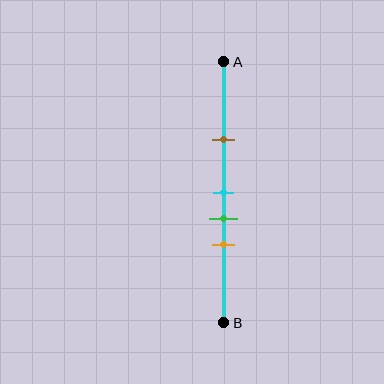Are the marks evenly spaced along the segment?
No, the marks are not evenly spaced.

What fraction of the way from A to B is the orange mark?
The orange mark is approximately 70% (0.7) of the way from A to B.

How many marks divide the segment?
There are 4 marks dividing the segment.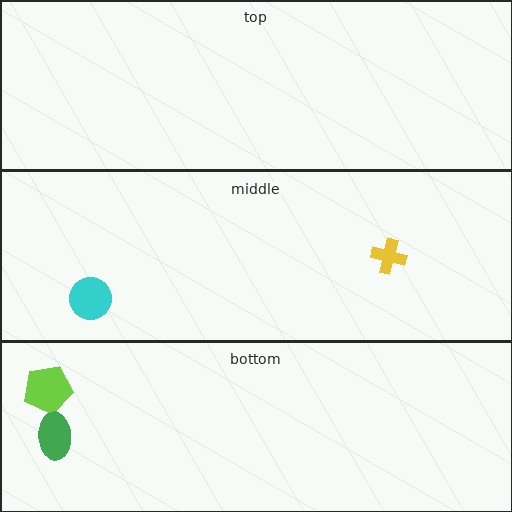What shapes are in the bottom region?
The lime pentagon, the green ellipse.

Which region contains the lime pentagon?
The bottom region.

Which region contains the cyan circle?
The middle region.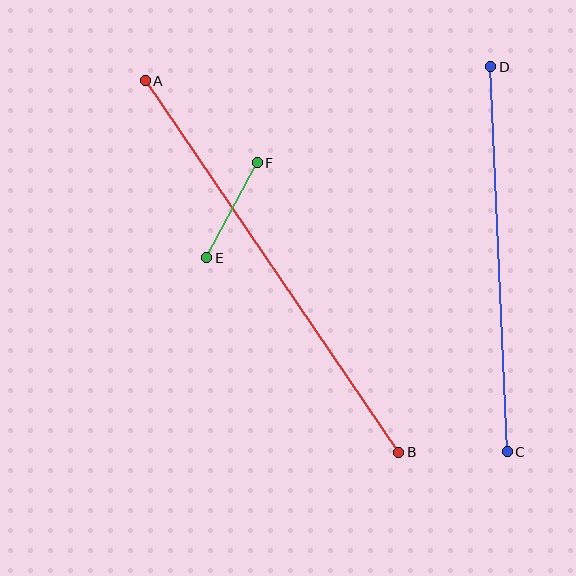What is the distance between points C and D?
The distance is approximately 385 pixels.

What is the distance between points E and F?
The distance is approximately 108 pixels.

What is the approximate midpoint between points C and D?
The midpoint is at approximately (499, 259) pixels.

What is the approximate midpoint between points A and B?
The midpoint is at approximately (272, 267) pixels.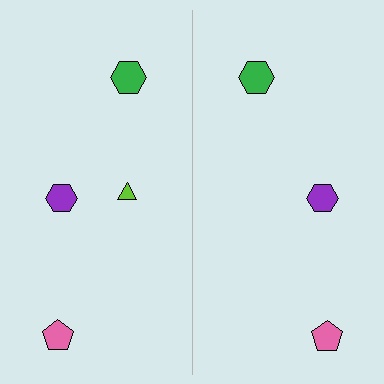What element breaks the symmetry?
A lime triangle is missing from the right side.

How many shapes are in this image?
There are 7 shapes in this image.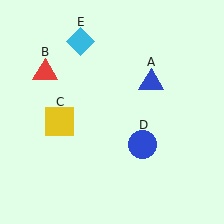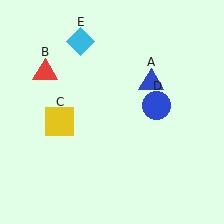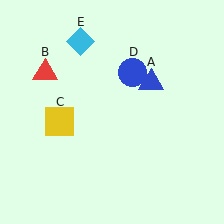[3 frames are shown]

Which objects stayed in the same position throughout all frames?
Blue triangle (object A) and red triangle (object B) and yellow square (object C) and cyan diamond (object E) remained stationary.